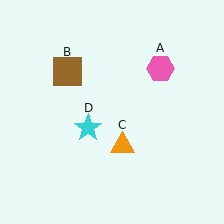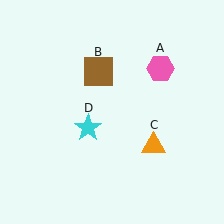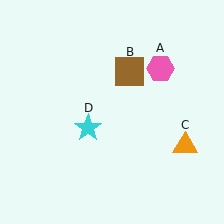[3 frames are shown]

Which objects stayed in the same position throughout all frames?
Pink hexagon (object A) and cyan star (object D) remained stationary.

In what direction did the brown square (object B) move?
The brown square (object B) moved right.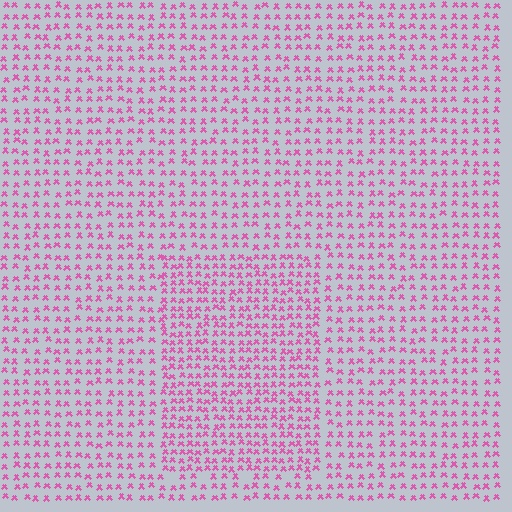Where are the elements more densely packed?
The elements are more densely packed inside the rectangle boundary.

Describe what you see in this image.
The image contains small pink elements arranged at two different densities. A rectangle-shaped region is visible where the elements are more densely packed than the surrounding area.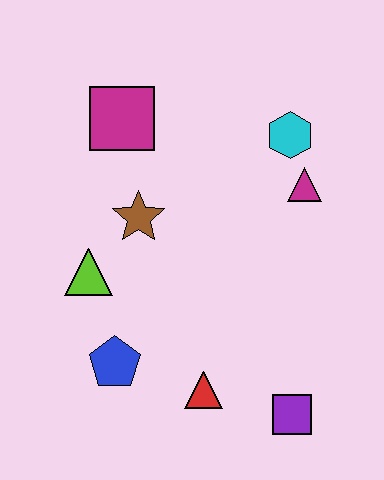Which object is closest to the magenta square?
The brown star is closest to the magenta square.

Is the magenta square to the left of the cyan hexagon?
Yes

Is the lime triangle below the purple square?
No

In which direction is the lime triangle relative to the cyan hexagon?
The lime triangle is to the left of the cyan hexagon.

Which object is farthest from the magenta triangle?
The blue pentagon is farthest from the magenta triangle.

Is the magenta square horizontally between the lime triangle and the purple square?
Yes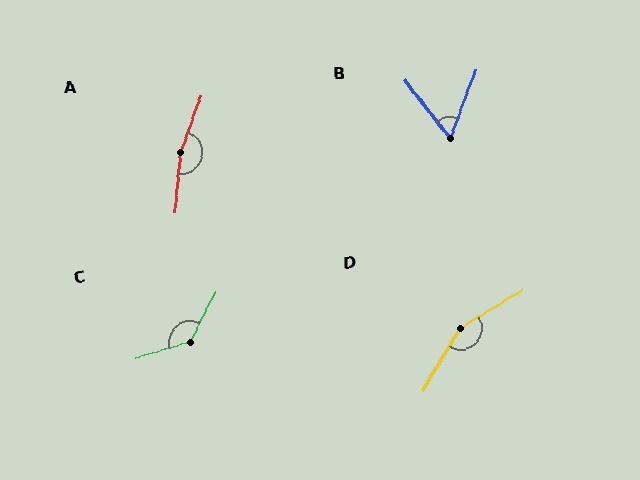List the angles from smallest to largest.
B (59°), C (134°), D (152°), A (165°).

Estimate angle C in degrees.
Approximately 134 degrees.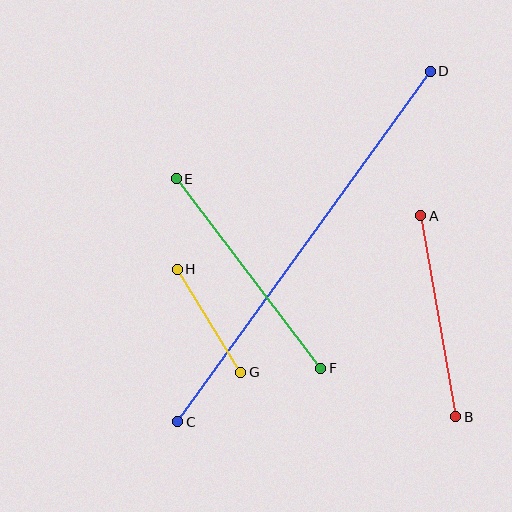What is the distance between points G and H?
The distance is approximately 121 pixels.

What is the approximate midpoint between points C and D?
The midpoint is at approximately (304, 247) pixels.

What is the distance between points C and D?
The distance is approximately 432 pixels.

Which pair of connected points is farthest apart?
Points C and D are farthest apart.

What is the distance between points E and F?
The distance is approximately 239 pixels.